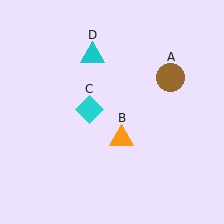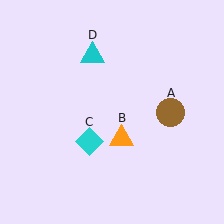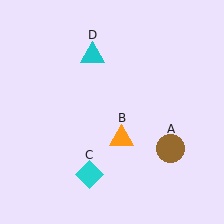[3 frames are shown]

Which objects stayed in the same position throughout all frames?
Orange triangle (object B) and cyan triangle (object D) remained stationary.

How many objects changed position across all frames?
2 objects changed position: brown circle (object A), cyan diamond (object C).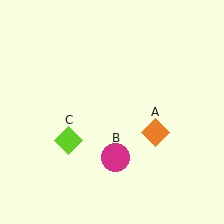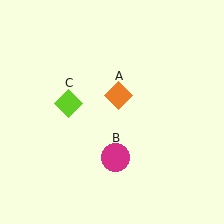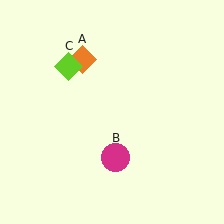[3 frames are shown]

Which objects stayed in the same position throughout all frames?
Magenta circle (object B) remained stationary.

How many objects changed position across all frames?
2 objects changed position: orange diamond (object A), lime diamond (object C).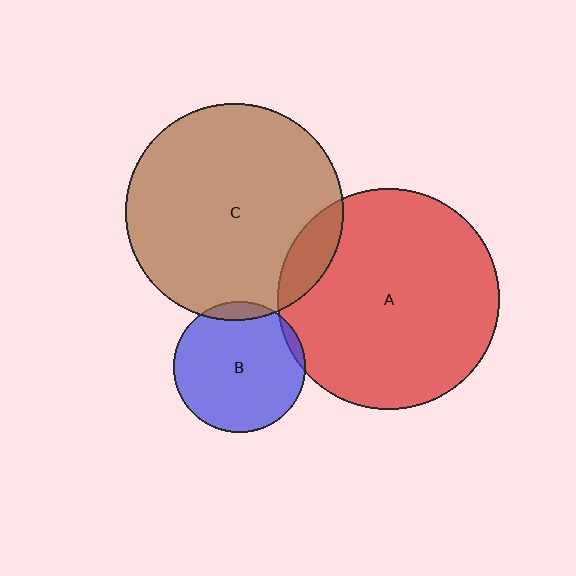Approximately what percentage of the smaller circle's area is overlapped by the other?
Approximately 10%.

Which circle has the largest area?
Circle A (red).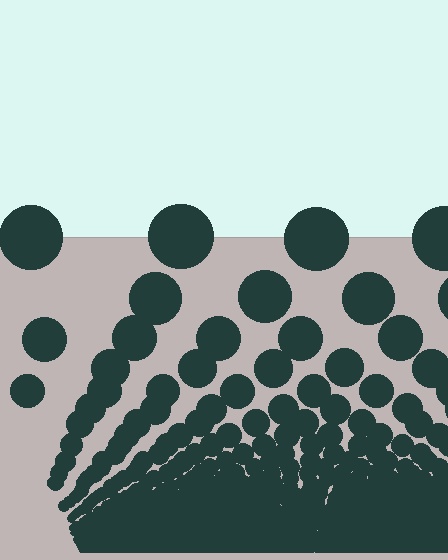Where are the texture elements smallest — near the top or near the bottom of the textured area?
Near the bottom.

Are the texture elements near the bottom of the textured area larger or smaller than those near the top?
Smaller. The gradient is inverted — elements near the bottom are smaller and denser.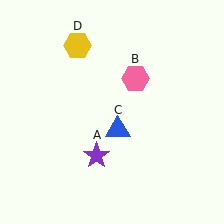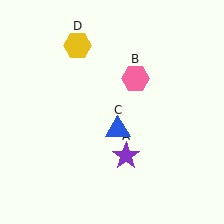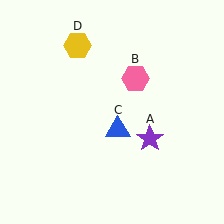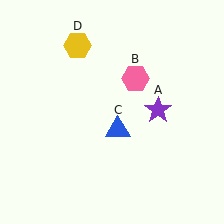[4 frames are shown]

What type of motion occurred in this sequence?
The purple star (object A) rotated counterclockwise around the center of the scene.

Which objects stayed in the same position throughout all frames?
Pink hexagon (object B) and blue triangle (object C) and yellow hexagon (object D) remained stationary.